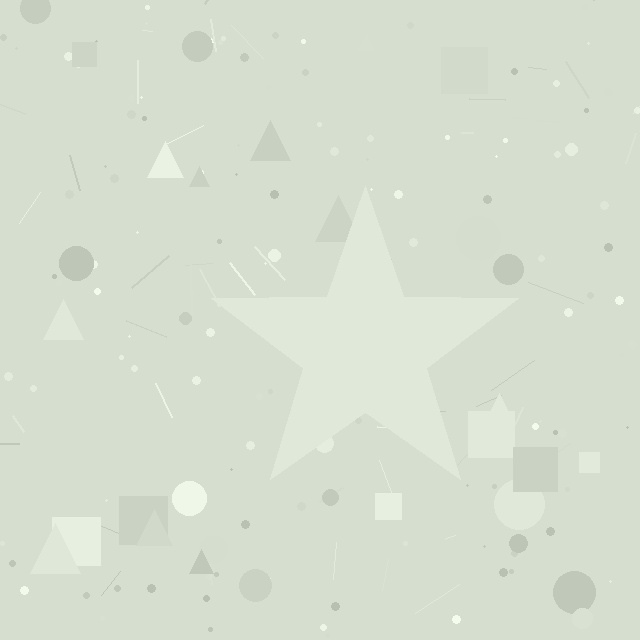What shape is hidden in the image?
A star is hidden in the image.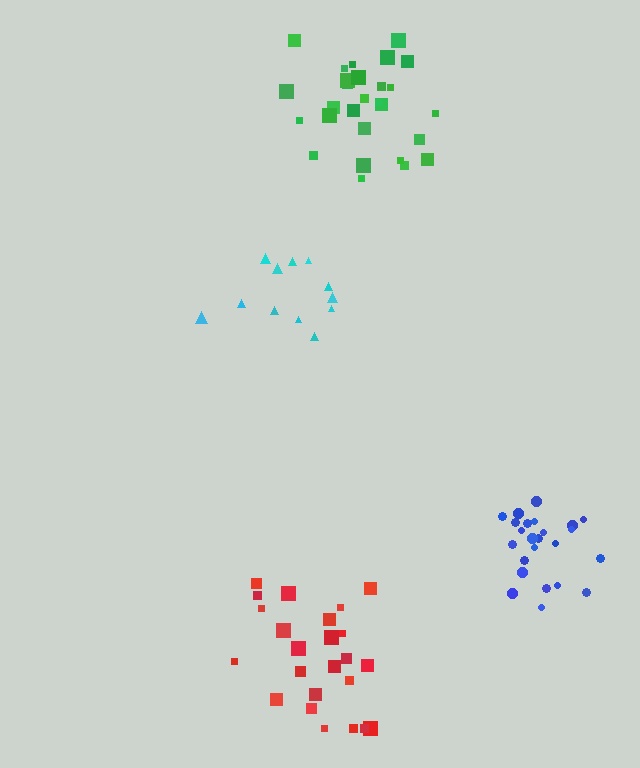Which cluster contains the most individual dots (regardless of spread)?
Green (28).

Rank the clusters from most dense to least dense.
blue, green, red, cyan.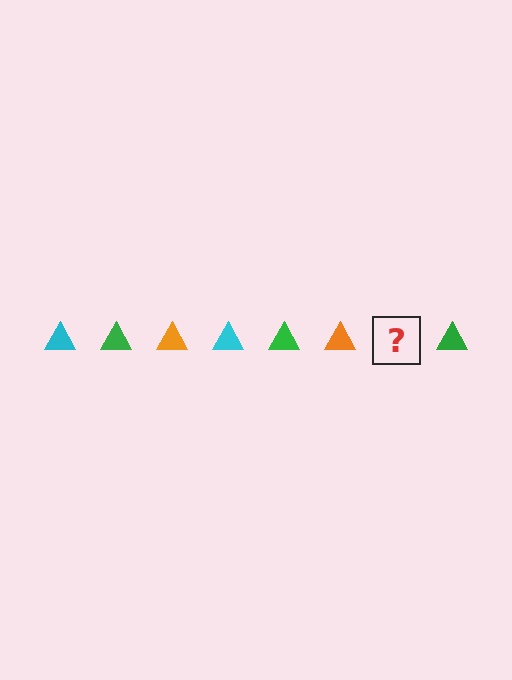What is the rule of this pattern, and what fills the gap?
The rule is that the pattern cycles through cyan, green, orange triangles. The gap should be filled with a cyan triangle.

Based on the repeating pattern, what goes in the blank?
The blank should be a cyan triangle.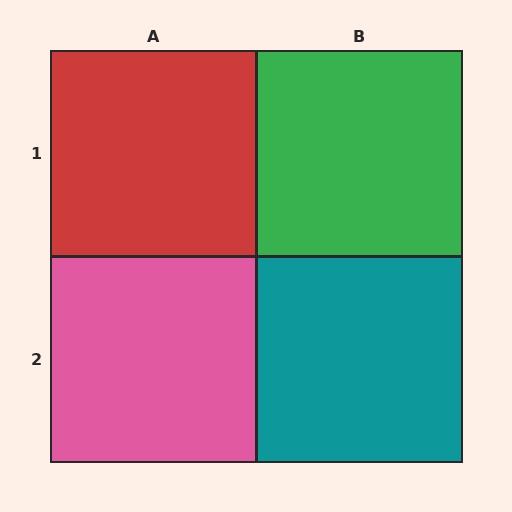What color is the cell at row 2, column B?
Teal.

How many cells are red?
1 cell is red.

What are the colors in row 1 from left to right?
Red, green.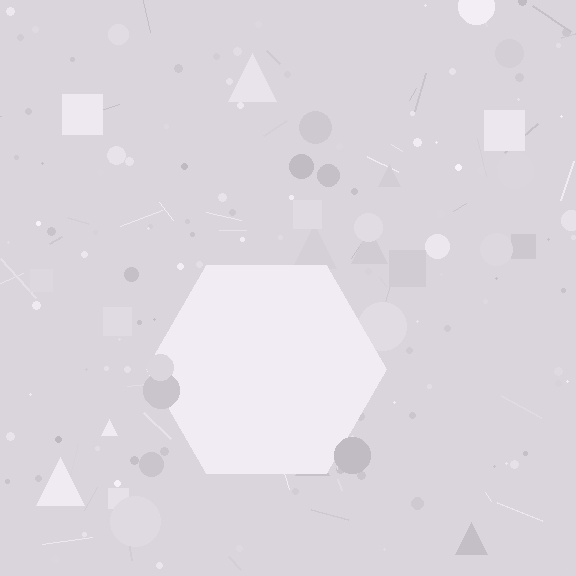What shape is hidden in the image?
A hexagon is hidden in the image.